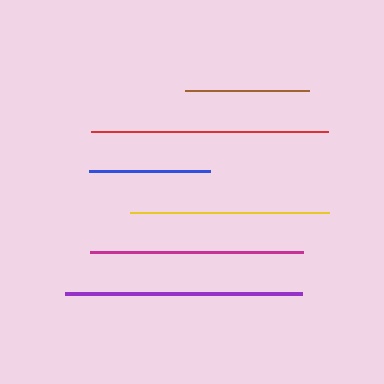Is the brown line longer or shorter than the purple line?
The purple line is longer than the brown line.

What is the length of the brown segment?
The brown segment is approximately 123 pixels long.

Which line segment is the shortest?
The blue line is the shortest at approximately 121 pixels.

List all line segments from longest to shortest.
From longest to shortest: red, purple, magenta, yellow, brown, blue.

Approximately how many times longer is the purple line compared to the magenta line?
The purple line is approximately 1.1 times the length of the magenta line.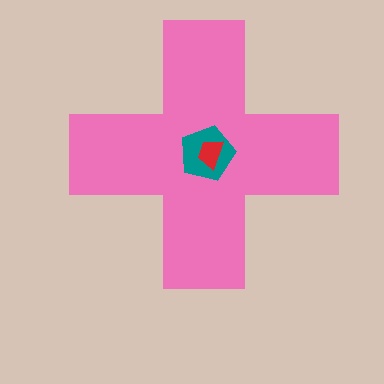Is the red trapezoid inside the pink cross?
Yes.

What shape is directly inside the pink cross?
The teal pentagon.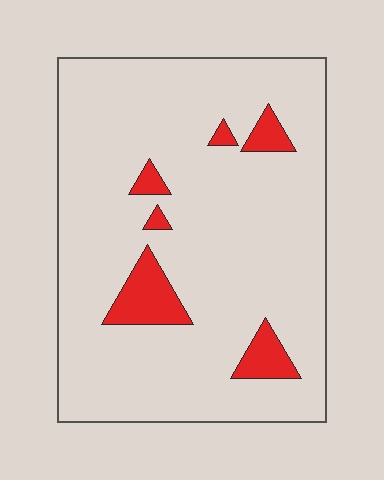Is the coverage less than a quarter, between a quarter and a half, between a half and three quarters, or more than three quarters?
Less than a quarter.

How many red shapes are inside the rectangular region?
6.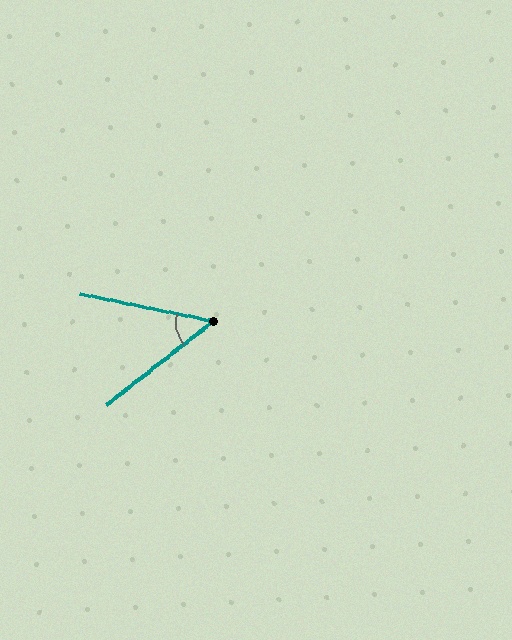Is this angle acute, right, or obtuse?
It is acute.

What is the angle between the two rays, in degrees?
Approximately 50 degrees.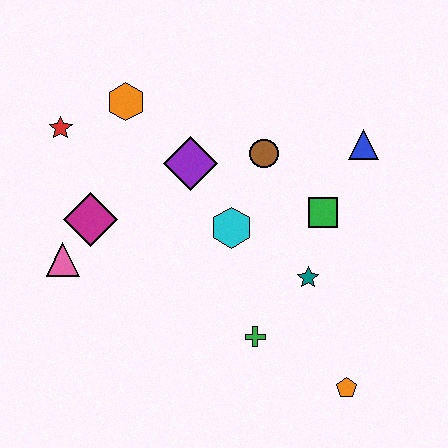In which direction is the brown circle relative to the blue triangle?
The brown circle is to the left of the blue triangle.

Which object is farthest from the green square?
The red star is farthest from the green square.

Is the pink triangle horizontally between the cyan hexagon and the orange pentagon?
No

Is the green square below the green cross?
No